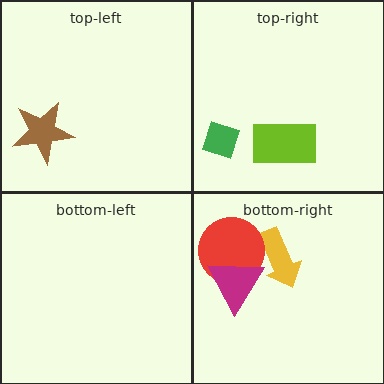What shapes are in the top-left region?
The brown star.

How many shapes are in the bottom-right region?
3.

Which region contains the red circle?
The bottom-right region.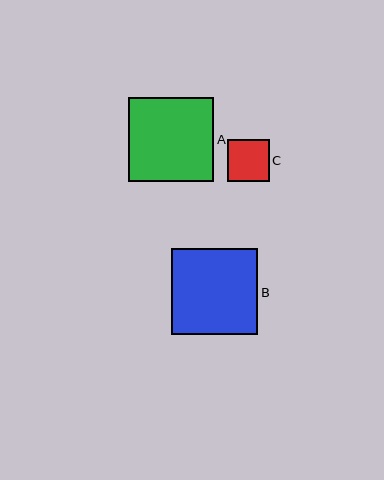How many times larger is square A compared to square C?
Square A is approximately 2.1 times the size of square C.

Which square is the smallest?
Square C is the smallest with a size of approximately 41 pixels.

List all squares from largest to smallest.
From largest to smallest: B, A, C.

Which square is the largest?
Square B is the largest with a size of approximately 86 pixels.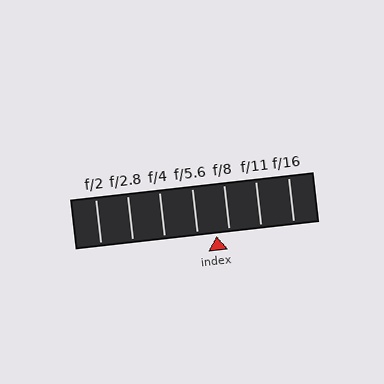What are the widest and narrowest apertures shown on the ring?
The widest aperture shown is f/2 and the narrowest is f/16.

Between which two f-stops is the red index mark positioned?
The index mark is between f/5.6 and f/8.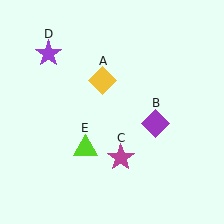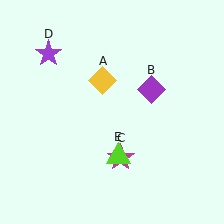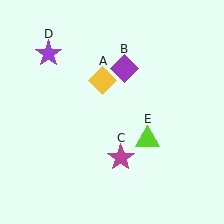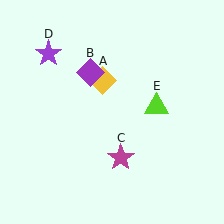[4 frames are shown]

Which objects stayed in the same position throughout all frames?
Yellow diamond (object A) and magenta star (object C) and purple star (object D) remained stationary.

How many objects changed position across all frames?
2 objects changed position: purple diamond (object B), lime triangle (object E).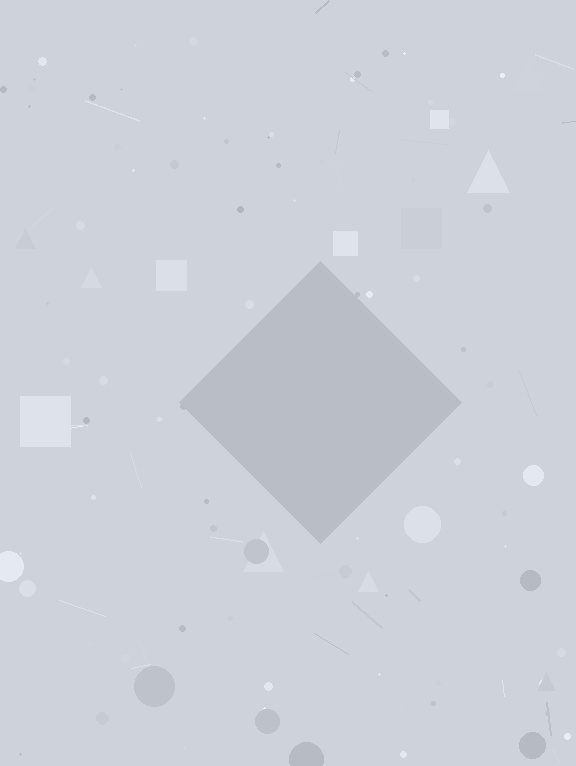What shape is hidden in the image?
A diamond is hidden in the image.